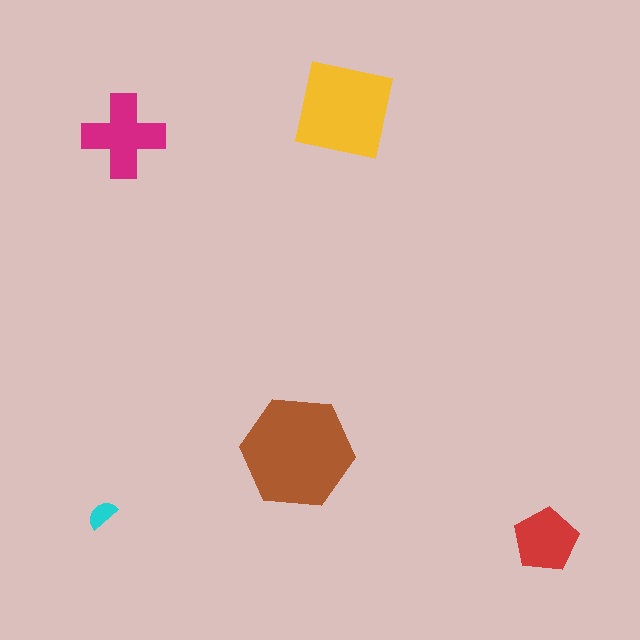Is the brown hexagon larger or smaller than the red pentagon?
Larger.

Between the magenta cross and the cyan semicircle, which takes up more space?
The magenta cross.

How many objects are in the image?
There are 5 objects in the image.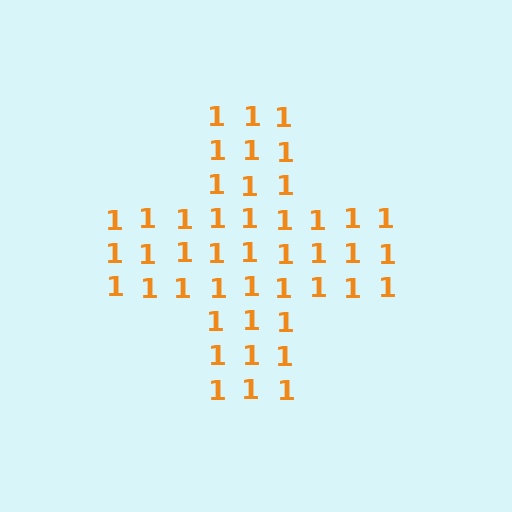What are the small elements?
The small elements are digit 1's.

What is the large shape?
The large shape is a cross.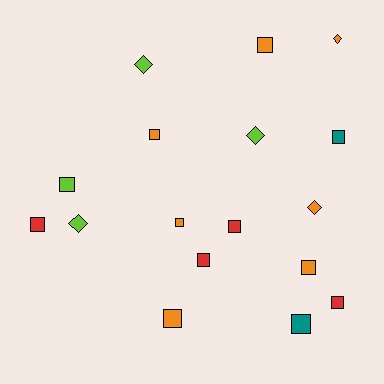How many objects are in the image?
There are 17 objects.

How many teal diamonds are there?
There are no teal diamonds.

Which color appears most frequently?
Orange, with 7 objects.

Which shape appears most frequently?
Square, with 12 objects.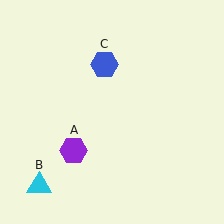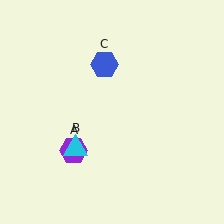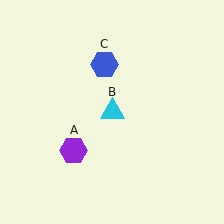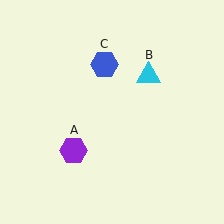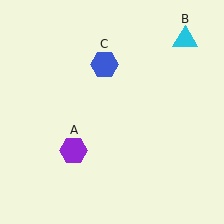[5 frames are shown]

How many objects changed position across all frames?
1 object changed position: cyan triangle (object B).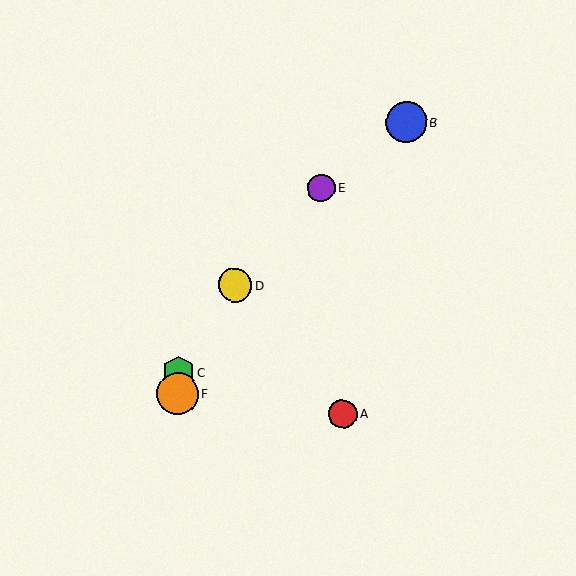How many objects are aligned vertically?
2 objects (C, F) are aligned vertically.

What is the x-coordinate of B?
Object B is at x≈406.